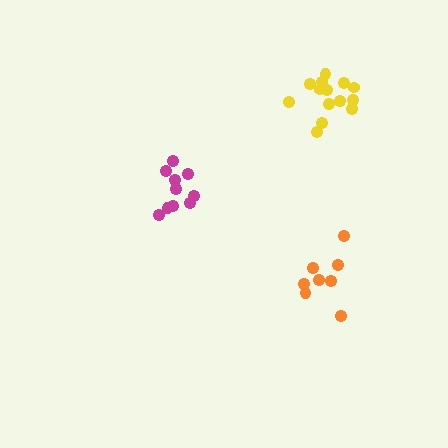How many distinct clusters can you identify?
There are 3 distinct clusters.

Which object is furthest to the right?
The orange cluster is rightmost.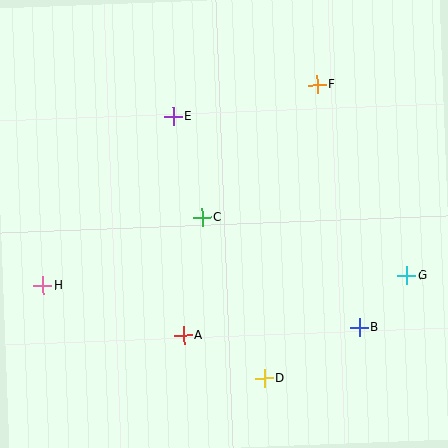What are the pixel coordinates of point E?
Point E is at (173, 117).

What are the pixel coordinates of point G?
Point G is at (407, 276).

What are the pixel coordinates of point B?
Point B is at (359, 328).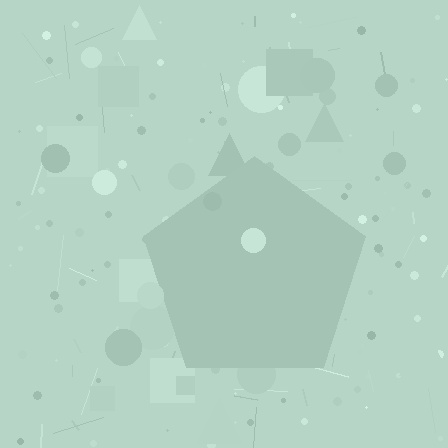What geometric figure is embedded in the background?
A pentagon is embedded in the background.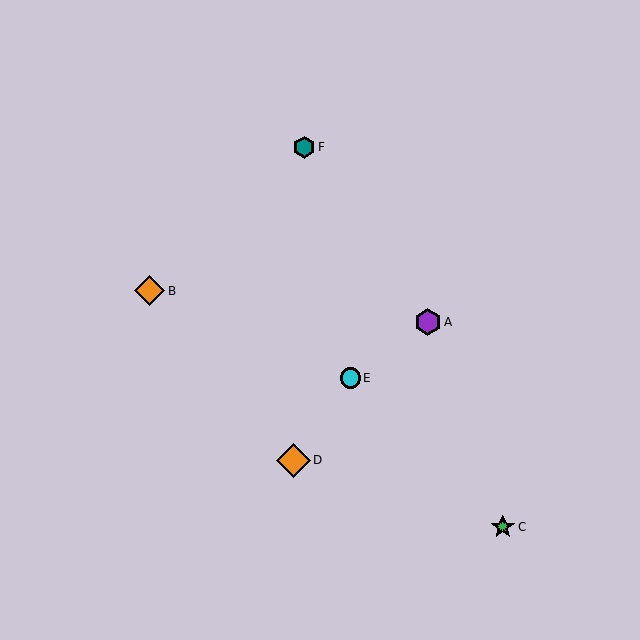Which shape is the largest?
The orange diamond (labeled D) is the largest.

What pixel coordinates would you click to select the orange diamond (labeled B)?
Click at (150, 291) to select the orange diamond B.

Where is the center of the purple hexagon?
The center of the purple hexagon is at (428, 322).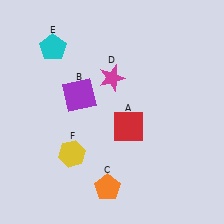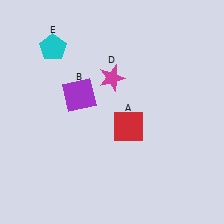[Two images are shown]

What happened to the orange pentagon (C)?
The orange pentagon (C) was removed in Image 2. It was in the bottom-left area of Image 1.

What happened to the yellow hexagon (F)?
The yellow hexagon (F) was removed in Image 2. It was in the bottom-left area of Image 1.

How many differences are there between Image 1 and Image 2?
There are 2 differences between the two images.